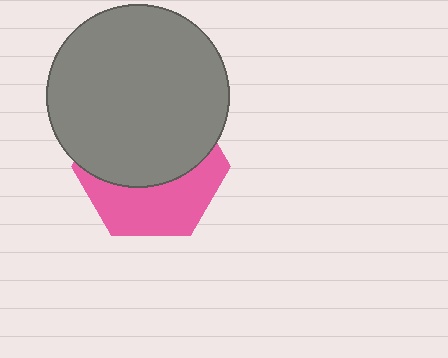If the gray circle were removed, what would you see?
You would see the complete pink hexagon.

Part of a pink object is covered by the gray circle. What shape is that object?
It is a hexagon.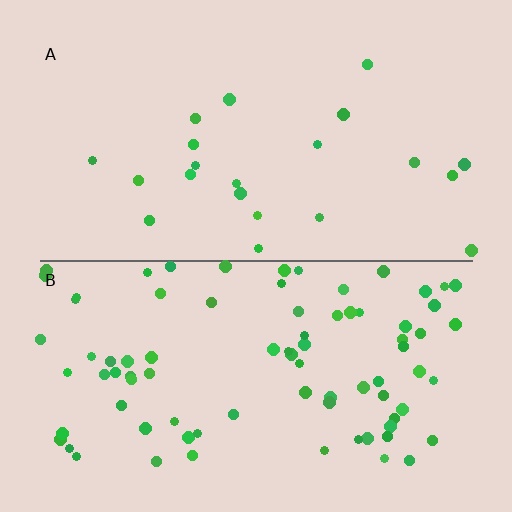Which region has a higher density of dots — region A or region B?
B (the bottom).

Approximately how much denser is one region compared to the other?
Approximately 3.9× — region B over region A.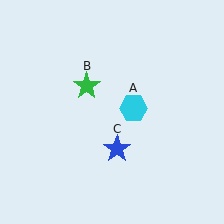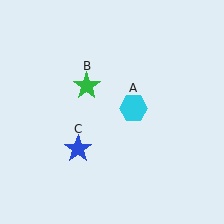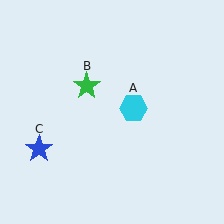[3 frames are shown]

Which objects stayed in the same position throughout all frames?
Cyan hexagon (object A) and green star (object B) remained stationary.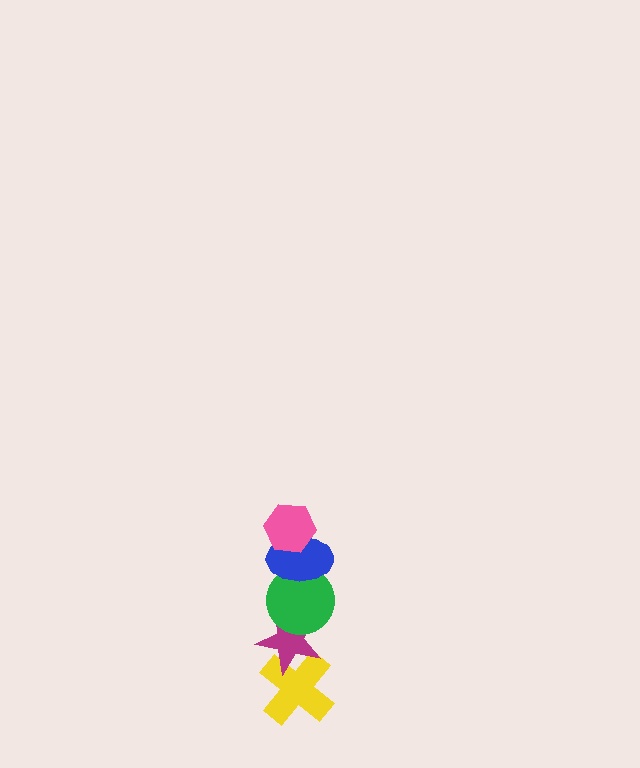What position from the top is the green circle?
The green circle is 3rd from the top.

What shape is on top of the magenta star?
The green circle is on top of the magenta star.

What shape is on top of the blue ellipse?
The pink hexagon is on top of the blue ellipse.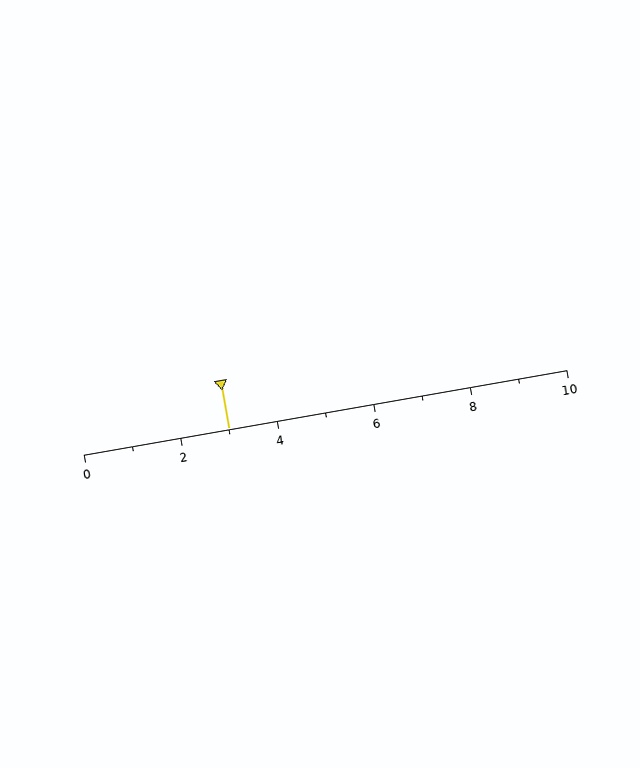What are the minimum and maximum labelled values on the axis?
The axis runs from 0 to 10.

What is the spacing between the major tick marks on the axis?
The major ticks are spaced 2 apart.